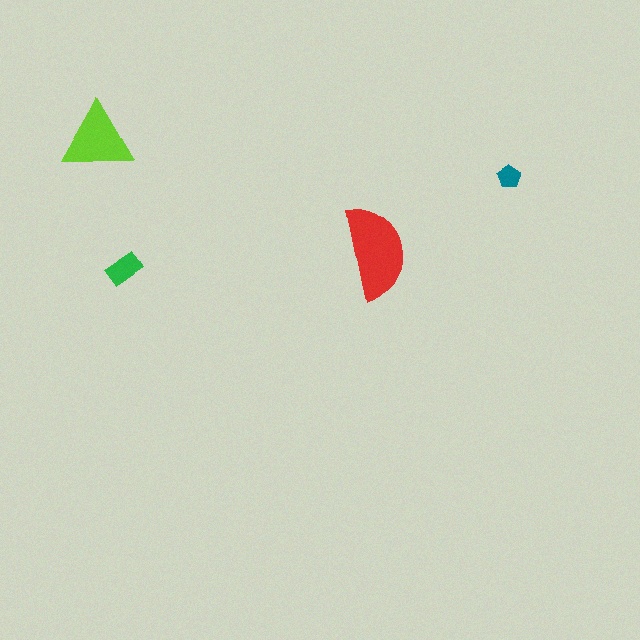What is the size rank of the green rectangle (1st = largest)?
3rd.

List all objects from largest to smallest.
The red semicircle, the lime triangle, the green rectangle, the teal pentagon.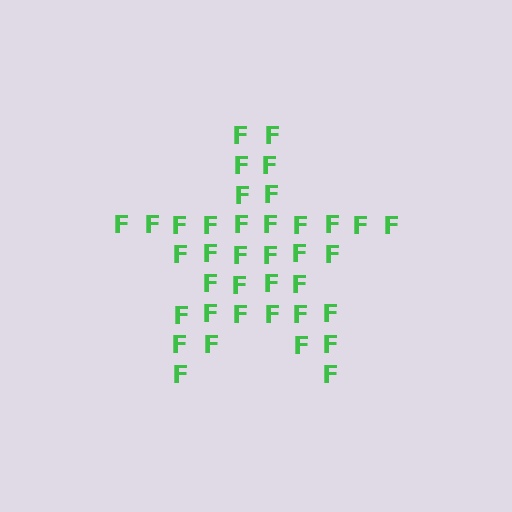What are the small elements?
The small elements are letter F's.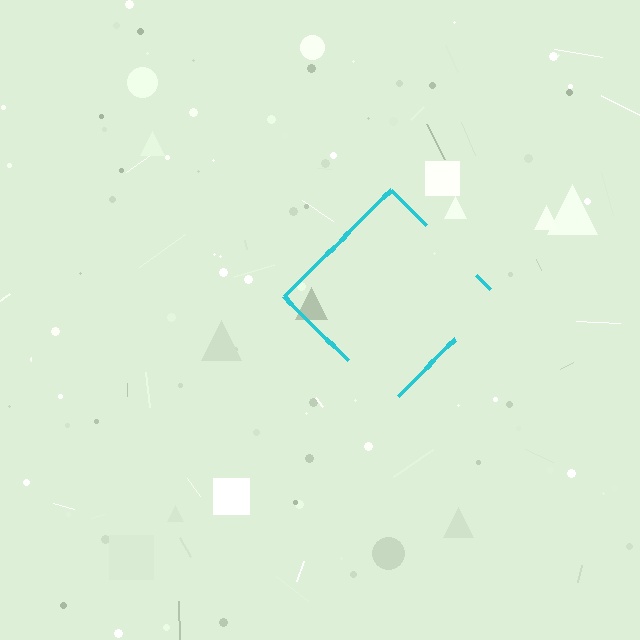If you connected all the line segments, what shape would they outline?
They would outline a diamond.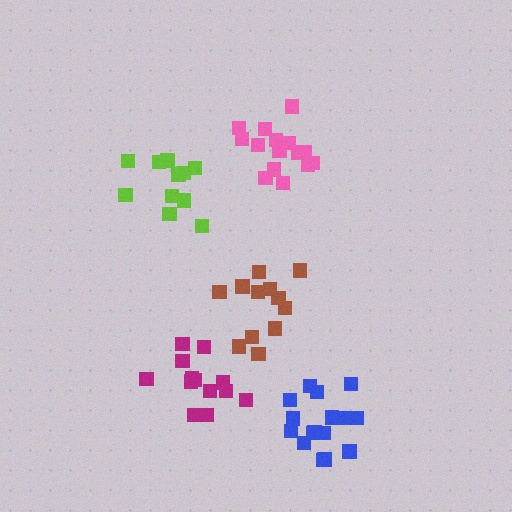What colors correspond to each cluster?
The clusters are colored: brown, pink, blue, lime, magenta.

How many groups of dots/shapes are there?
There are 5 groups.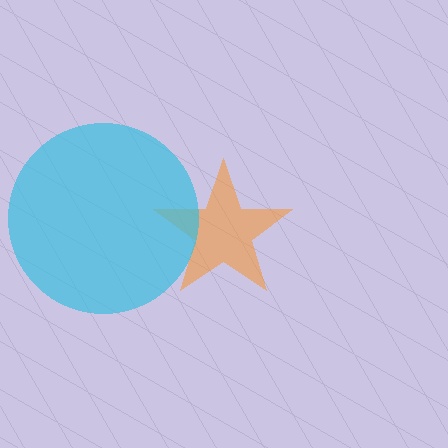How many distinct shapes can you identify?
There are 2 distinct shapes: an orange star, a cyan circle.